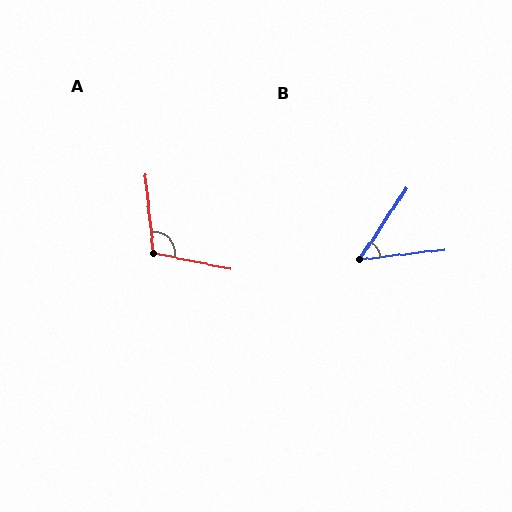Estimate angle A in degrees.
Approximately 107 degrees.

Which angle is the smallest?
B, at approximately 50 degrees.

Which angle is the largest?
A, at approximately 107 degrees.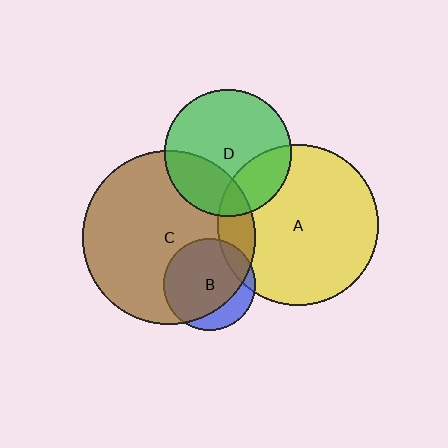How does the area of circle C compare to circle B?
Approximately 3.5 times.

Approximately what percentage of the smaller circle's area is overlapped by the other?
Approximately 25%.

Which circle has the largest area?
Circle C (brown).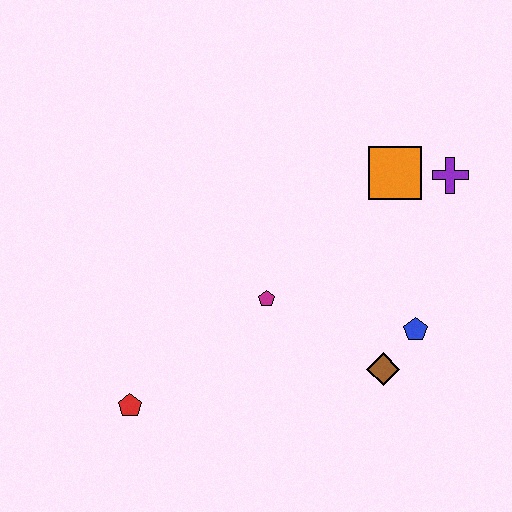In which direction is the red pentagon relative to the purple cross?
The red pentagon is to the left of the purple cross.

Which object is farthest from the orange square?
The red pentagon is farthest from the orange square.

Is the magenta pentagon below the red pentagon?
No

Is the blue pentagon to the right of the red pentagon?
Yes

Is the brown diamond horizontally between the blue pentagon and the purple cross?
No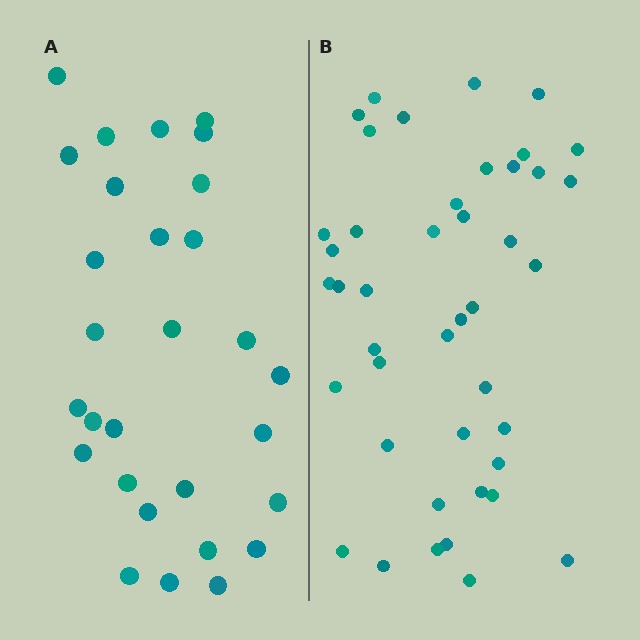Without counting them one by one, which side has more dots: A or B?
Region B (the right region) has more dots.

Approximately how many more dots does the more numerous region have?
Region B has approximately 15 more dots than region A.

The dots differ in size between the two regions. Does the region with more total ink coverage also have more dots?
No. Region A has more total ink coverage because its dots are larger, but region B actually contains more individual dots. Total area can be misleading — the number of items is what matters here.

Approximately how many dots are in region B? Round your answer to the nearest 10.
About 40 dots. (The exact count is 43, which rounds to 40.)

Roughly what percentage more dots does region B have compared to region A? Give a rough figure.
About 50% more.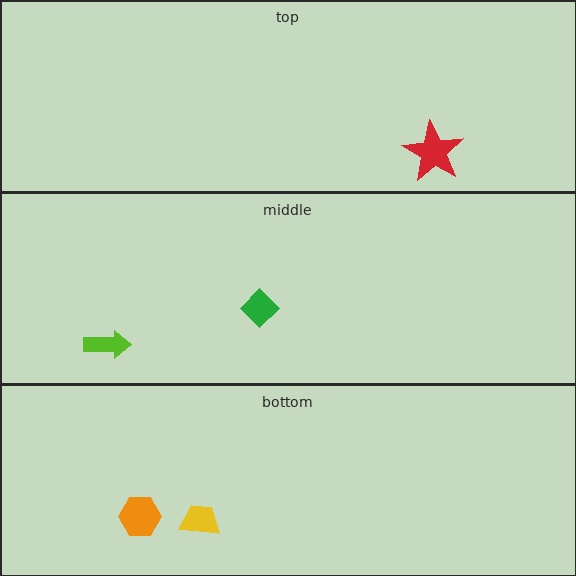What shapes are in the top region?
The red star.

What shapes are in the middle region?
The green diamond, the lime arrow.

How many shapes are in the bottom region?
2.